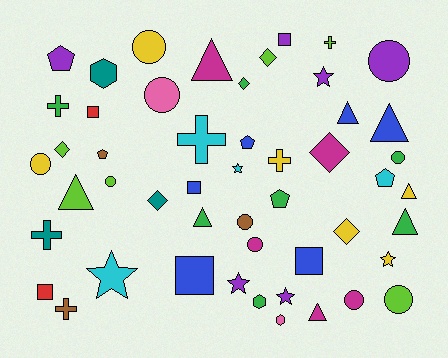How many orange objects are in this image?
There are no orange objects.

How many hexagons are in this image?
There are 3 hexagons.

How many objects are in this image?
There are 50 objects.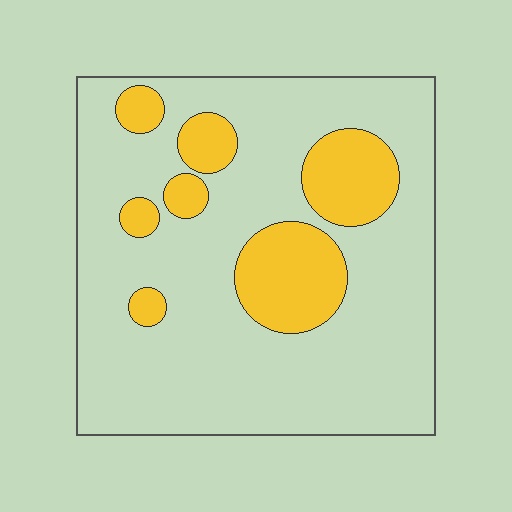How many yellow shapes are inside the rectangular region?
7.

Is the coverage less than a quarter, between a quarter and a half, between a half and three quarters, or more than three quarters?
Less than a quarter.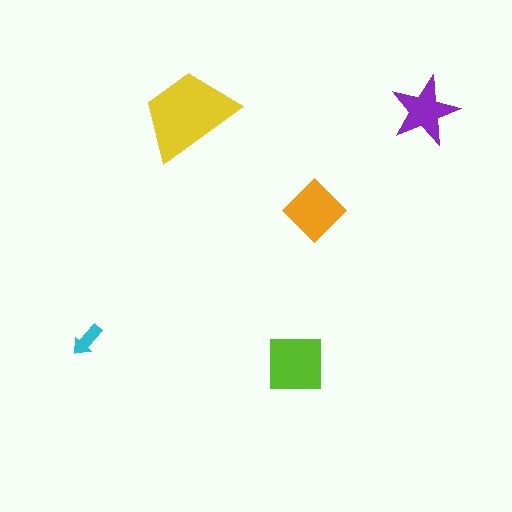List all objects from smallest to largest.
The cyan arrow, the purple star, the orange diamond, the lime square, the yellow trapezoid.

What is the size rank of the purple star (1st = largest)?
4th.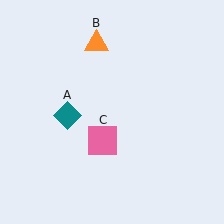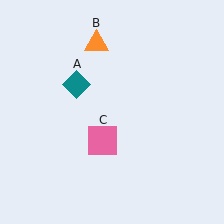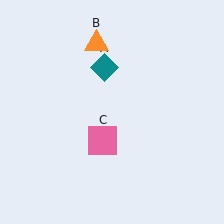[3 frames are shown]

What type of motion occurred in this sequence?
The teal diamond (object A) rotated clockwise around the center of the scene.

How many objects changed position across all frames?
1 object changed position: teal diamond (object A).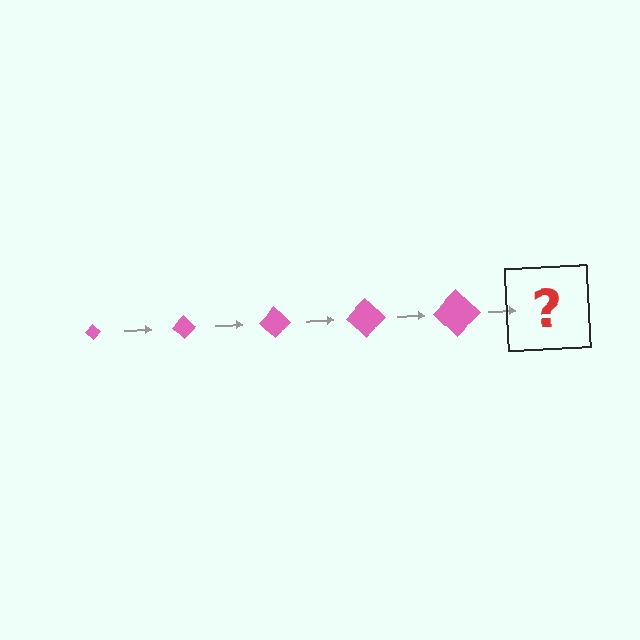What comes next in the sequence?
The next element should be a pink diamond, larger than the previous one.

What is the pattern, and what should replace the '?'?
The pattern is that the diamond gets progressively larger each step. The '?' should be a pink diamond, larger than the previous one.